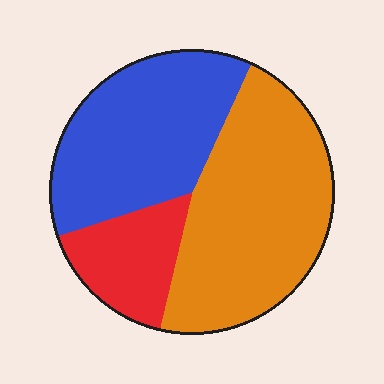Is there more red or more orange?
Orange.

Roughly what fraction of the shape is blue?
Blue covers 37% of the shape.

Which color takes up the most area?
Orange, at roughly 45%.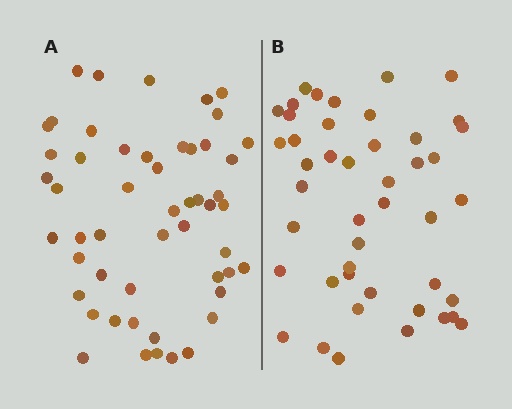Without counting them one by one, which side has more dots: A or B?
Region A (the left region) has more dots.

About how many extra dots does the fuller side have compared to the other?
Region A has roughly 8 or so more dots than region B.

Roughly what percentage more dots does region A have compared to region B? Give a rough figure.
About 15% more.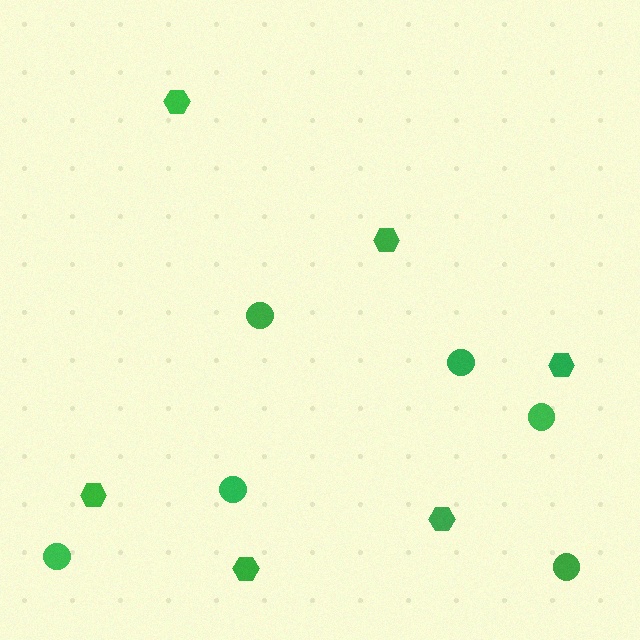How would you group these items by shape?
There are 2 groups: one group of circles (6) and one group of hexagons (6).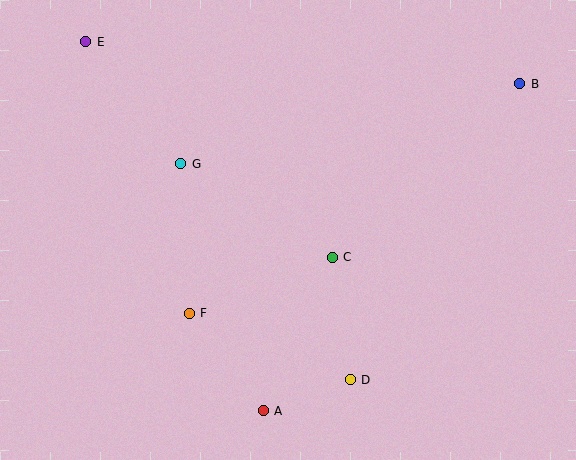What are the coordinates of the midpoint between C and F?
The midpoint between C and F is at (261, 285).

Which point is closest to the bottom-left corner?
Point F is closest to the bottom-left corner.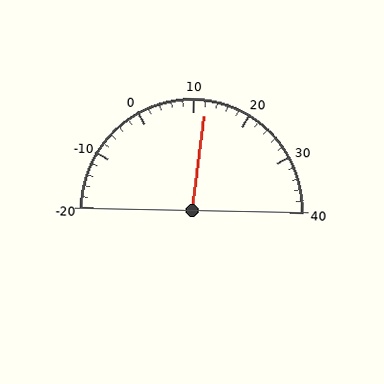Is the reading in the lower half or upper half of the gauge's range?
The reading is in the upper half of the range (-20 to 40).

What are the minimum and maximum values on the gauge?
The gauge ranges from -20 to 40.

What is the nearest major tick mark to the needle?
The nearest major tick mark is 10.